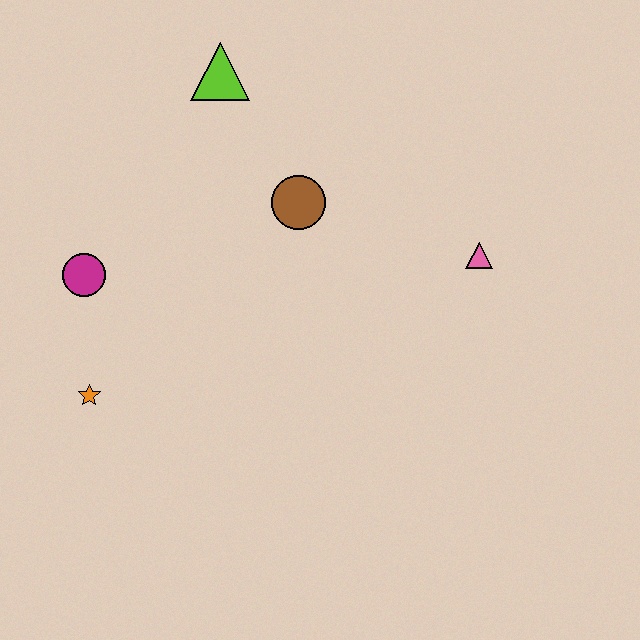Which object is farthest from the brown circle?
The orange star is farthest from the brown circle.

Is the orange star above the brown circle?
No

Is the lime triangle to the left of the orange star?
No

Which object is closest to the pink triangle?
The brown circle is closest to the pink triangle.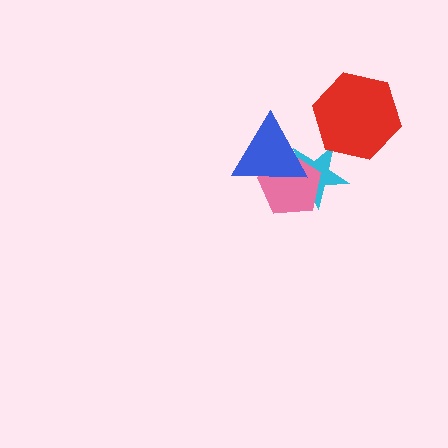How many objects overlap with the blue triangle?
2 objects overlap with the blue triangle.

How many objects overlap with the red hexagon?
1 object overlaps with the red hexagon.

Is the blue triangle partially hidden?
No, no other shape covers it.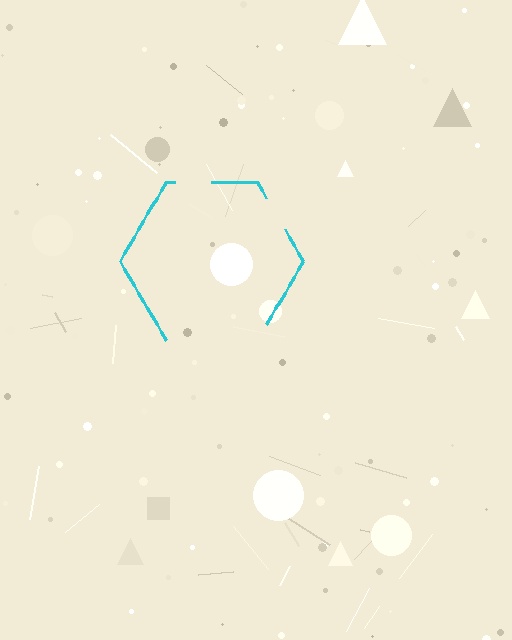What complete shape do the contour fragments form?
The contour fragments form a hexagon.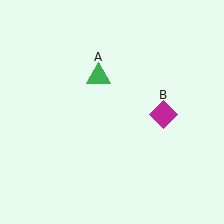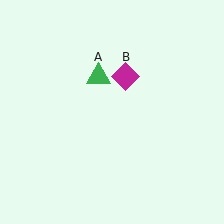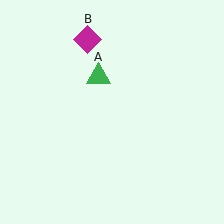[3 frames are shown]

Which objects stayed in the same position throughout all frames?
Green triangle (object A) remained stationary.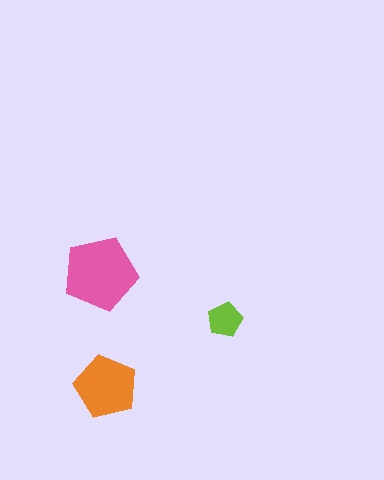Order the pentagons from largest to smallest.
the pink one, the orange one, the lime one.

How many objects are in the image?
There are 3 objects in the image.